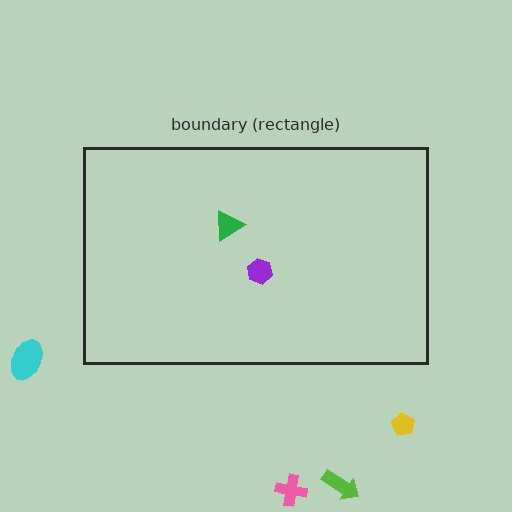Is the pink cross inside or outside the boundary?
Outside.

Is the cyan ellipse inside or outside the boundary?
Outside.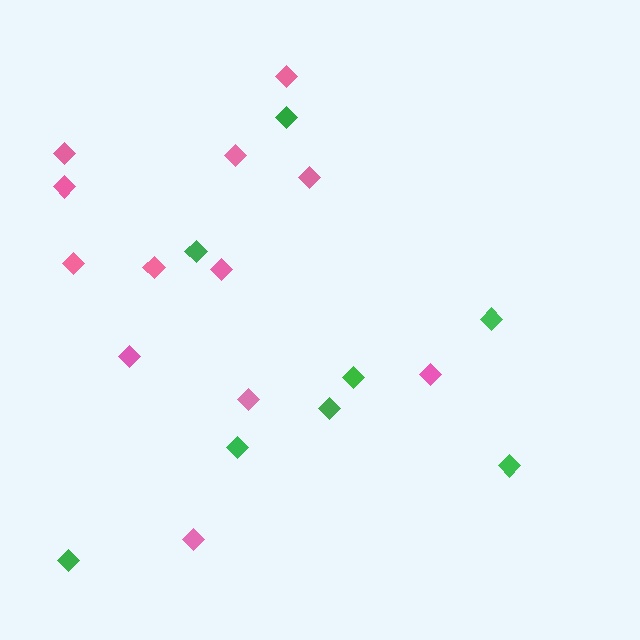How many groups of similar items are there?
There are 2 groups: one group of pink diamonds (12) and one group of green diamonds (8).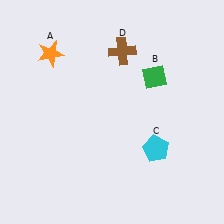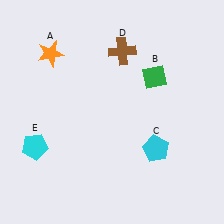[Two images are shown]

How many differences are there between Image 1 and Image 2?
There is 1 difference between the two images.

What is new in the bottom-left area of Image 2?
A cyan pentagon (E) was added in the bottom-left area of Image 2.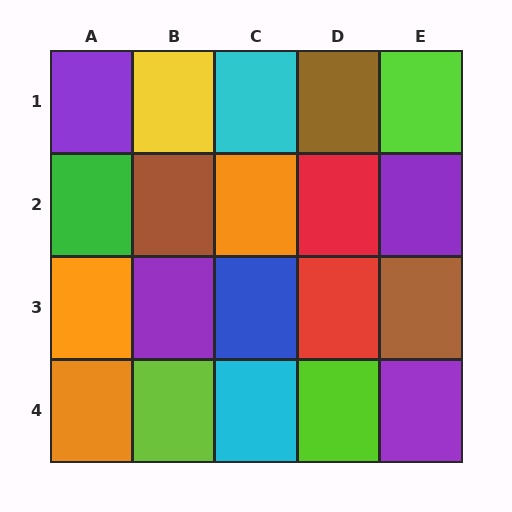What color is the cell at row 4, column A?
Orange.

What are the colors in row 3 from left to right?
Orange, purple, blue, red, brown.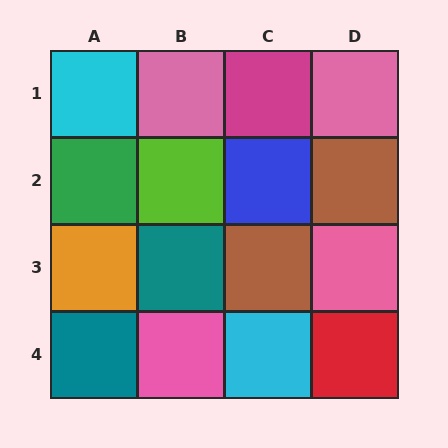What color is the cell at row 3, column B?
Teal.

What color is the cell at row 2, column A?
Green.